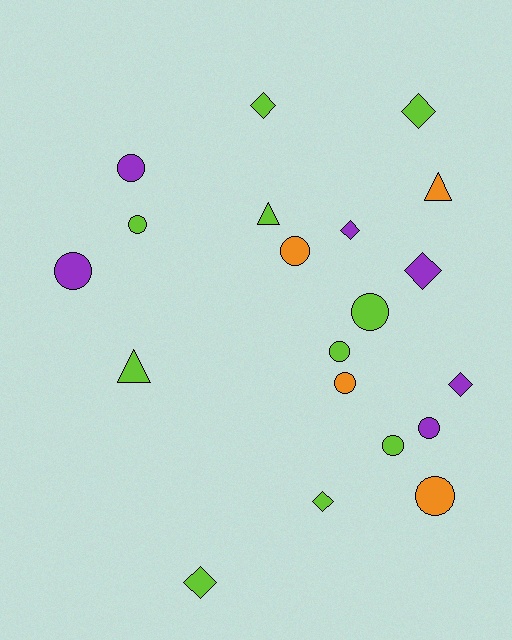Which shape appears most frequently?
Circle, with 10 objects.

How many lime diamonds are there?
There are 4 lime diamonds.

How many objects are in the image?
There are 20 objects.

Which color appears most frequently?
Lime, with 10 objects.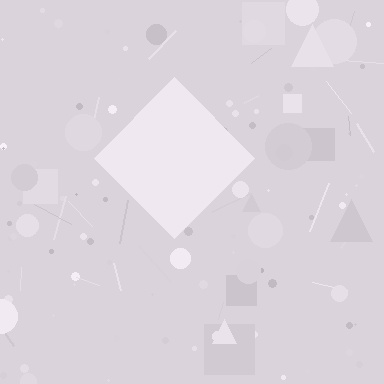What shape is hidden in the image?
A diamond is hidden in the image.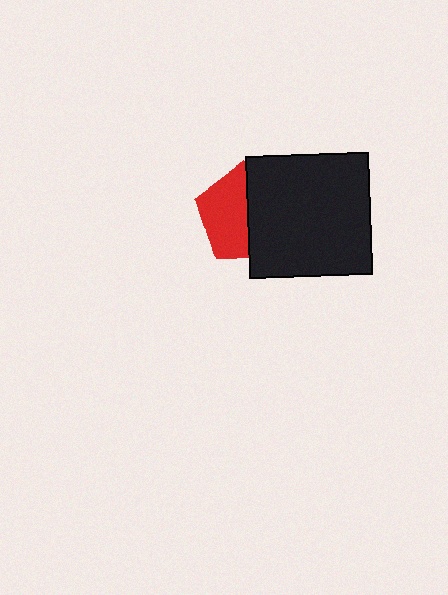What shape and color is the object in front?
The object in front is a black square.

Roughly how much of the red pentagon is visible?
About half of it is visible (roughly 51%).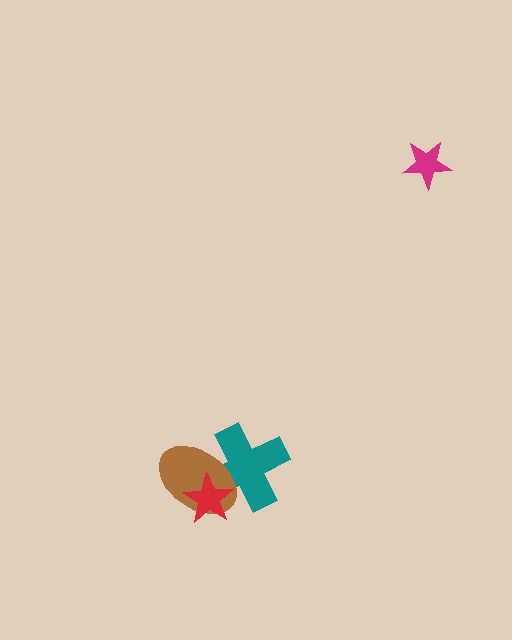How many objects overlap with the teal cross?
2 objects overlap with the teal cross.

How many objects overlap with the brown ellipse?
2 objects overlap with the brown ellipse.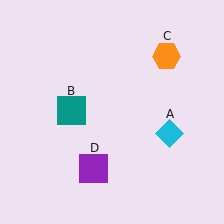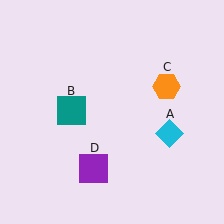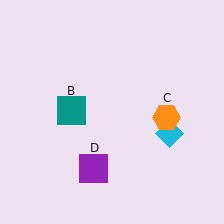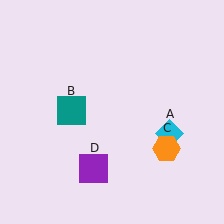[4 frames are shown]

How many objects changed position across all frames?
1 object changed position: orange hexagon (object C).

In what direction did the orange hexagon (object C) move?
The orange hexagon (object C) moved down.